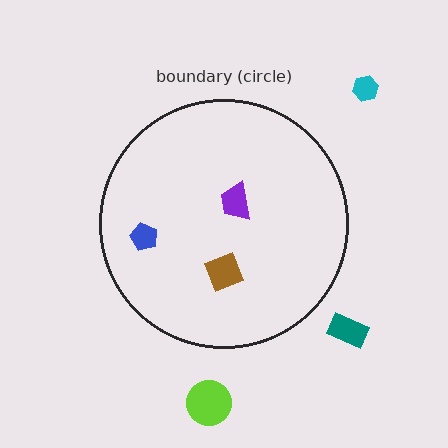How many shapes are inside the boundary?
3 inside, 3 outside.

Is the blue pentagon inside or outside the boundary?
Inside.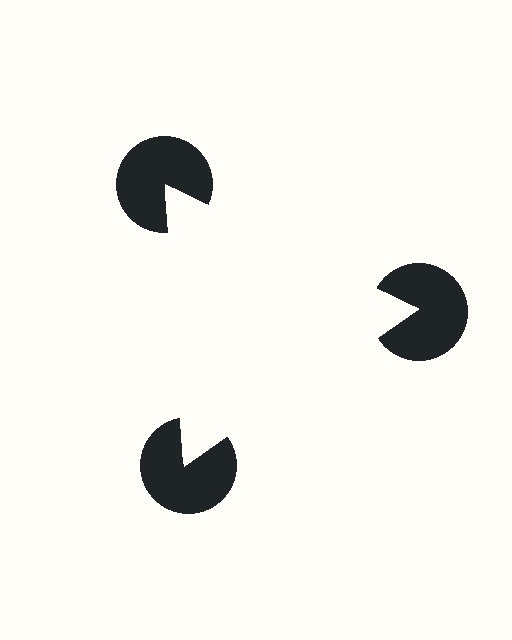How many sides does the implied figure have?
3 sides.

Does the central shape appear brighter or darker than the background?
It typically appears slightly brighter than the background, even though no actual brightness change is drawn.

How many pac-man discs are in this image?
There are 3 — one at each vertex of the illusory triangle.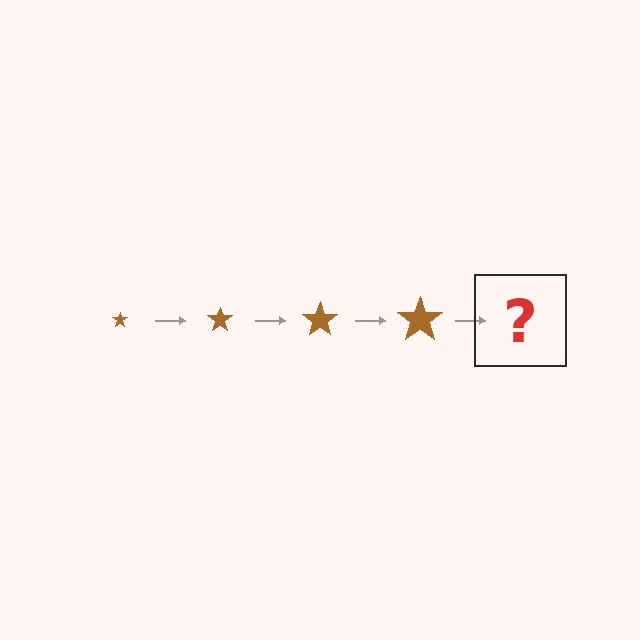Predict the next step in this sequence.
The next step is a brown star, larger than the previous one.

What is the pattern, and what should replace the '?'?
The pattern is that the star gets progressively larger each step. The '?' should be a brown star, larger than the previous one.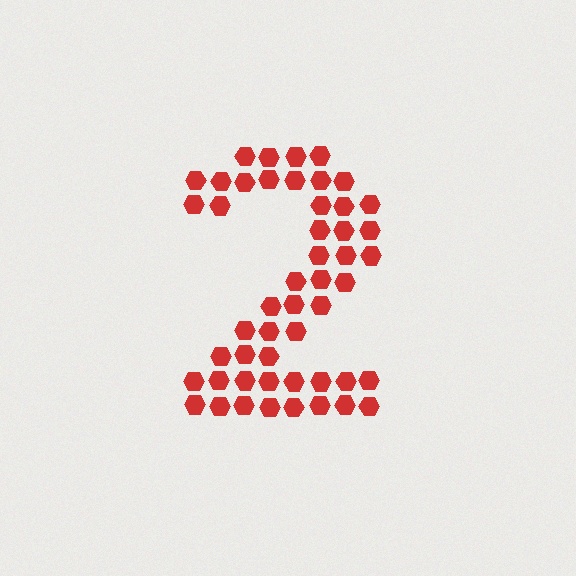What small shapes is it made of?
It is made of small hexagons.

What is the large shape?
The large shape is the digit 2.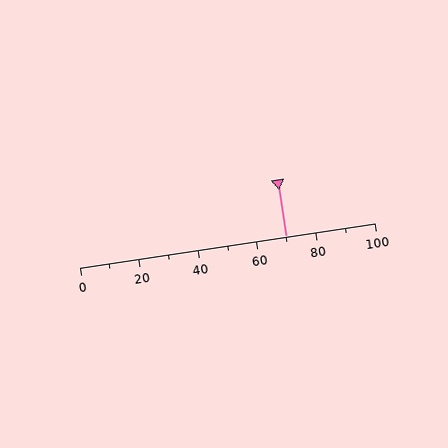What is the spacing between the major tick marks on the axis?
The major ticks are spaced 20 apart.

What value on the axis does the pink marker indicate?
The marker indicates approximately 70.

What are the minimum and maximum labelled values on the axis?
The axis runs from 0 to 100.